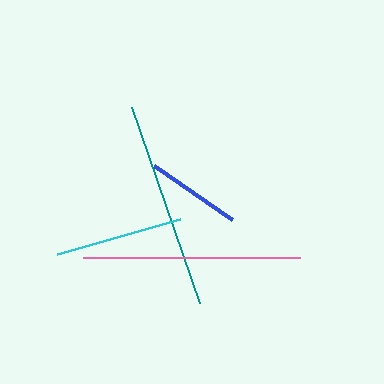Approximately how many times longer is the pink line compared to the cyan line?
The pink line is approximately 1.7 times the length of the cyan line.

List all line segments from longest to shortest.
From longest to shortest: pink, teal, cyan, blue.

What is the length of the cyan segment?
The cyan segment is approximately 128 pixels long.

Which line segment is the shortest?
The blue line is the shortest at approximately 95 pixels.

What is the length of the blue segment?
The blue segment is approximately 95 pixels long.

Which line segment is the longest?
The pink line is the longest at approximately 217 pixels.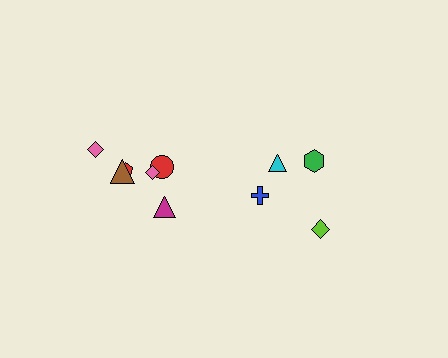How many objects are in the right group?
There are 4 objects.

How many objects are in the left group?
There are 6 objects.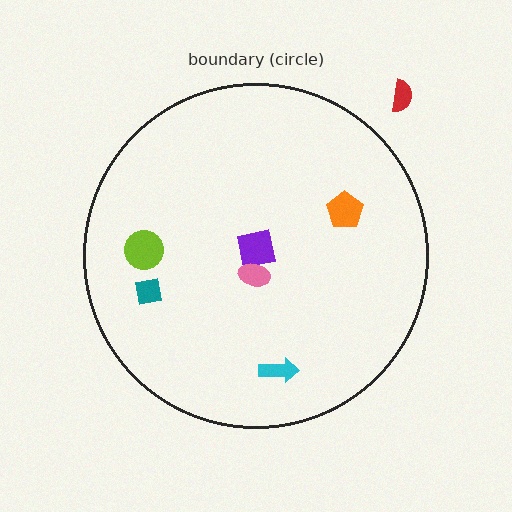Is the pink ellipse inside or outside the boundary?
Inside.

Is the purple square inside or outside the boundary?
Inside.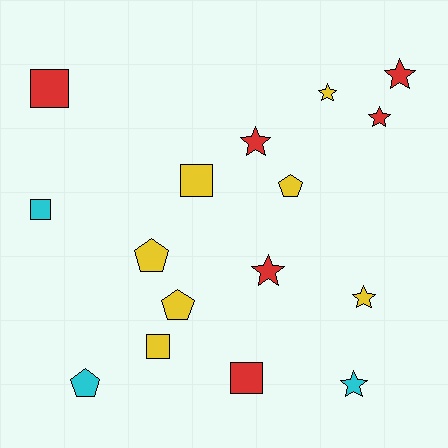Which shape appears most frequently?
Star, with 7 objects.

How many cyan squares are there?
There is 1 cyan square.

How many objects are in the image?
There are 16 objects.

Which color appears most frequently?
Yellow, with 7 objects.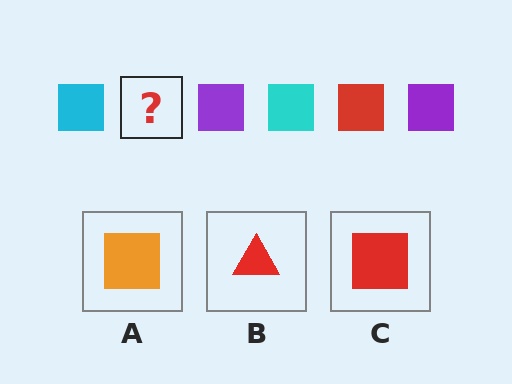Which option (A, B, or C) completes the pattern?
C.